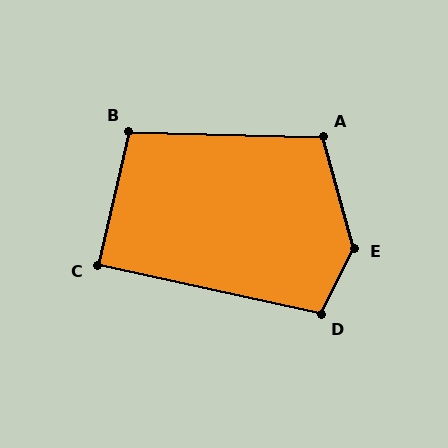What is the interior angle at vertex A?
Approximately 107 degrees (obtuse).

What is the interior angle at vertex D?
Approximately 104 degrees (obtuse).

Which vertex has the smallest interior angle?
C, at approximately 89 degrees.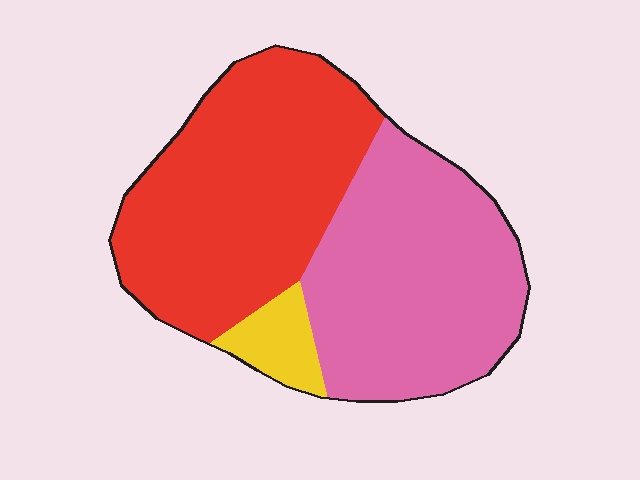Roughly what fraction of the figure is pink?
Pink covers 45% of the figure.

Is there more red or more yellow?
Red.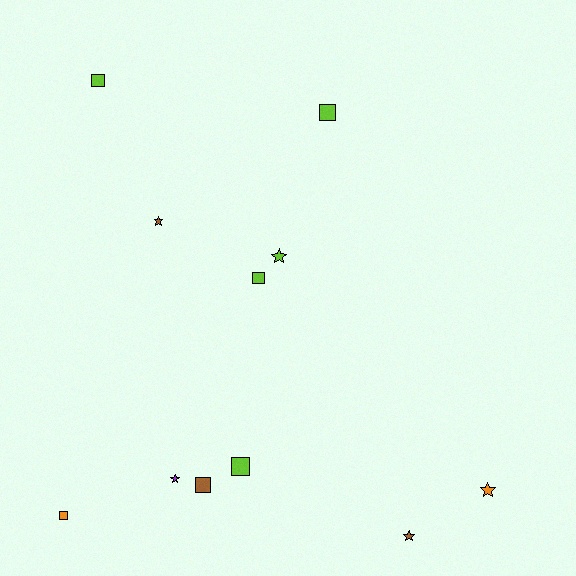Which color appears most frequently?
Lime, with 5 objects.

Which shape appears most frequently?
Square, with 6 objects.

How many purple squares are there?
There are no purple squares.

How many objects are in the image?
There are 11 objects.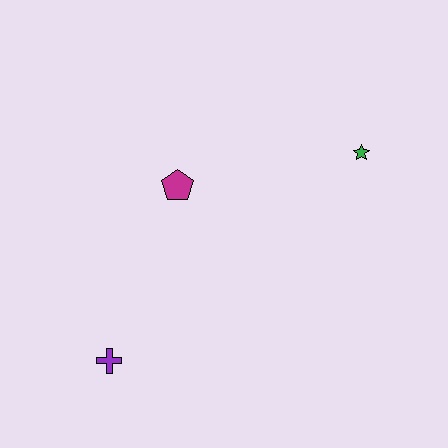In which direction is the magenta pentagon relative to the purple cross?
The magenta pentagon is above the purple cross.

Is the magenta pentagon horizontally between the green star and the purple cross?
Yes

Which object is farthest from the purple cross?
The green star is farthest from the purple cross.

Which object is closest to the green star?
The magenta pentagon is closest to the green star.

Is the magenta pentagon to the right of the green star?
No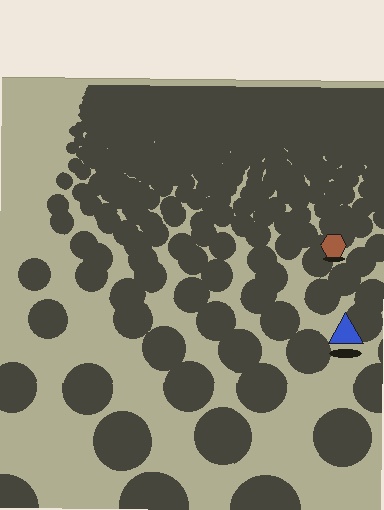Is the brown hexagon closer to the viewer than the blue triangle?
No. The blue triangle is closer — you can tell from the texture gradient: the ground texture is coarser near it.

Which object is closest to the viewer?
The blue triangle is closest. The texture marks near it are larger and more spread out.